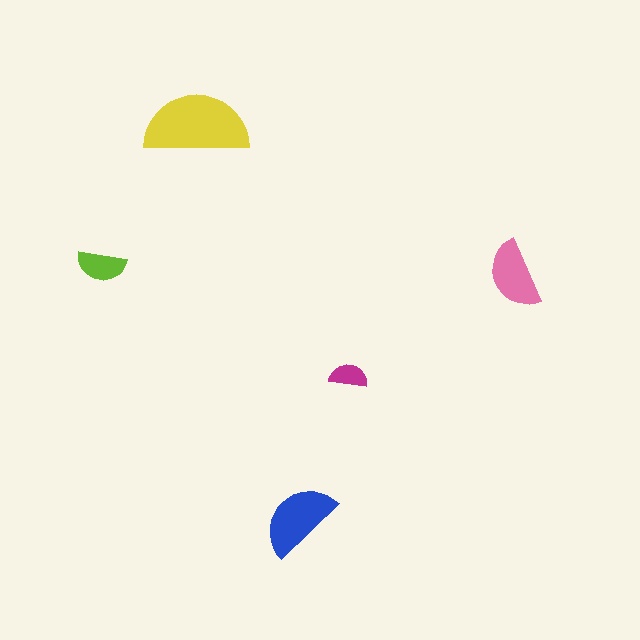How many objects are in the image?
There are 5 objects in the image.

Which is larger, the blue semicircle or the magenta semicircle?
The blue one.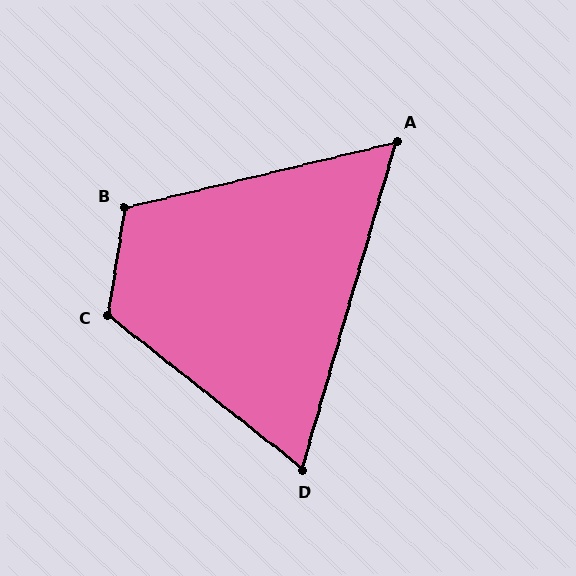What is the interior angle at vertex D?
Approximately 68 degrees (acute).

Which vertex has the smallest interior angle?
A, at approximately 60 degrees.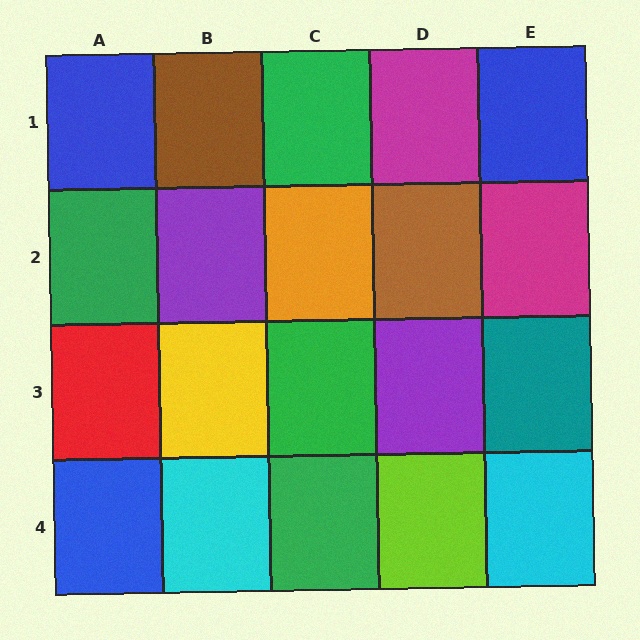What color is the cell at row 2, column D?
Brown.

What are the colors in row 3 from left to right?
Red, yellow, green, purple, teal.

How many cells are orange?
1 cell is orange.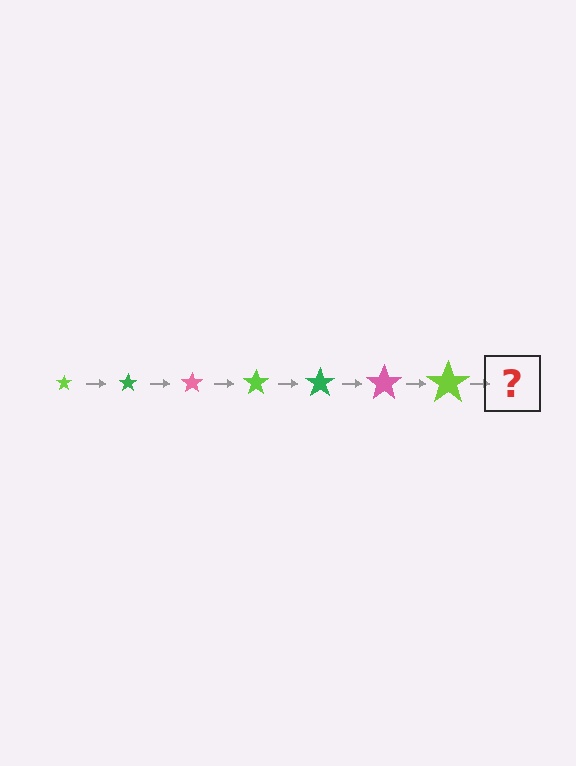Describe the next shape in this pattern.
It should be a green star, larger than the previous one.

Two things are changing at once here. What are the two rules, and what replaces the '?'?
The two rules are that the star grows larger each step and the color cycles through lime, green, and pink. The '?' should be a green star, larger than the previous one.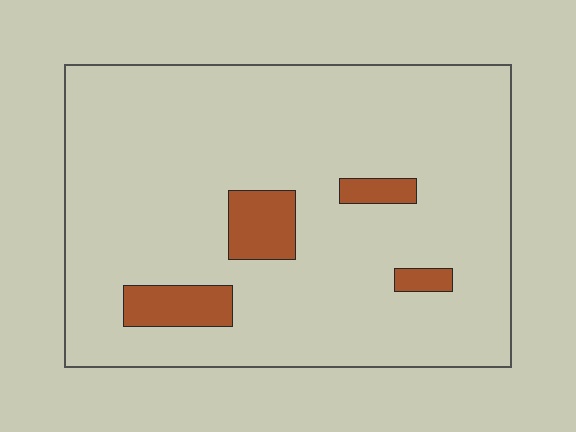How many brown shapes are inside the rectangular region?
4.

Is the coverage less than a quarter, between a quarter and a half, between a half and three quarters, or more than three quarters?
Less than a quarter.